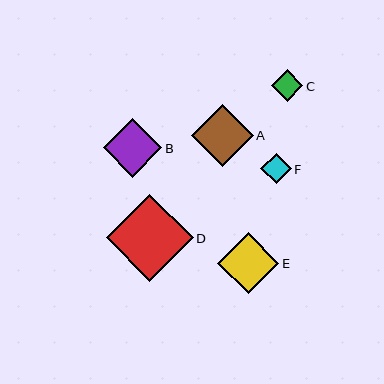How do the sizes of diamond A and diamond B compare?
Diamond A and diamond B are approximately the same size.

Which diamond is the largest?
Diamond D is the largest with a size of approximately 87 pixels.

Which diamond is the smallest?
Diamond F is the smallest with a size of approximately 31 pixels.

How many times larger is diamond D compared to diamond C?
Diamond D is approximately 2.7 times the size of diamond C.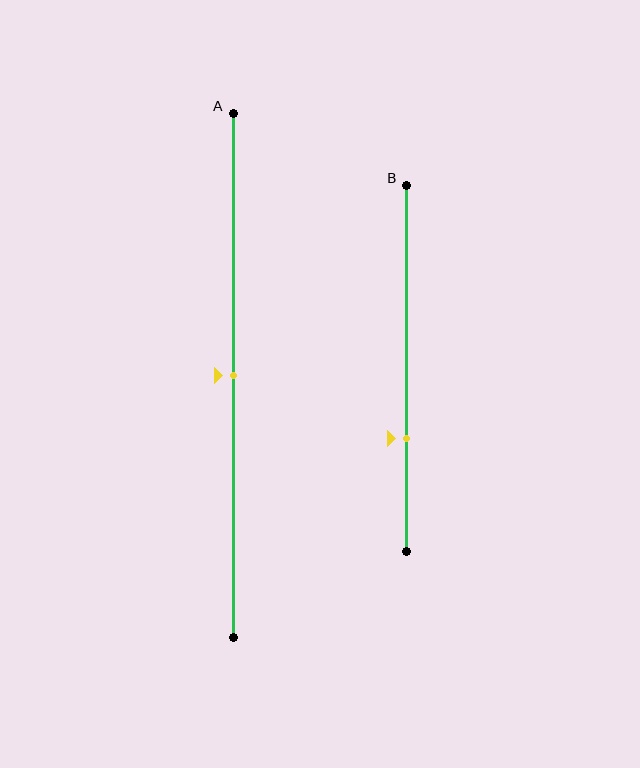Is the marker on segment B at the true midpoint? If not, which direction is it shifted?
No, the marker on segment B is shifted downward by about 19% of the segment length.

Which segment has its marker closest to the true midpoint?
Segment A has its marker closest to the true midpoint.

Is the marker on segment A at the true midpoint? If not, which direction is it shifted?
Yes, the marker on segment A is at the true midpoint.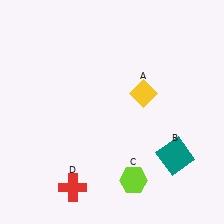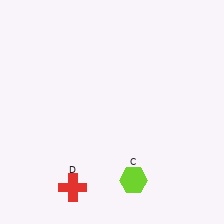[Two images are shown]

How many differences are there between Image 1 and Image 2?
There are 2 differences between the two images.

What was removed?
The yellow diamond (A), the teal square (B) were removed in Image 2.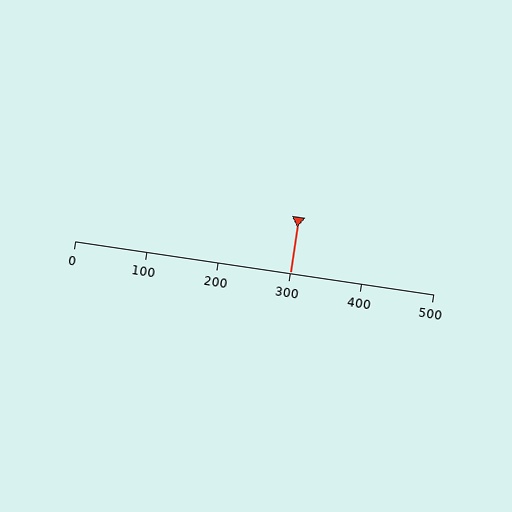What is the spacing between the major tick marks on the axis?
The major ticks are spaced 100 apart.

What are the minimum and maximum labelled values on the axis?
The axis runs from 0 to 500.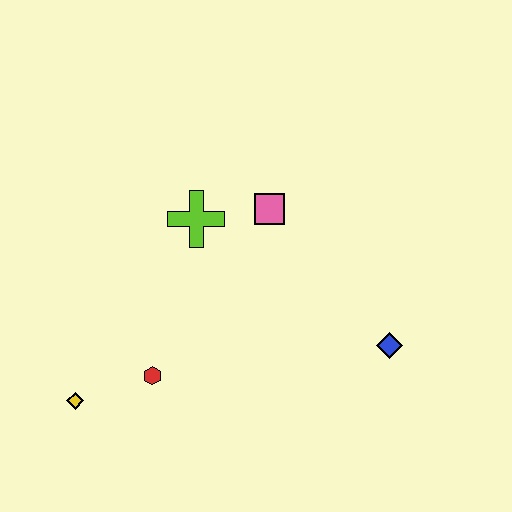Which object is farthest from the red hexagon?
The blue diamond is farthest from the red hexagon.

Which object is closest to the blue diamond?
The pink square is closest to the blue diamond.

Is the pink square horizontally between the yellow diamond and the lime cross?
No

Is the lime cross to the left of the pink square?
Yes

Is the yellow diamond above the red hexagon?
No